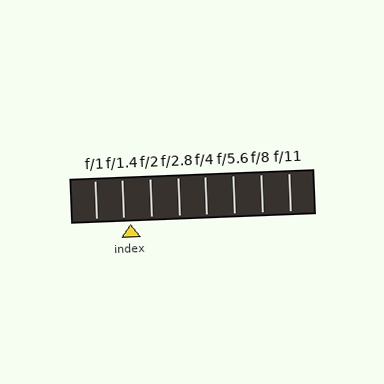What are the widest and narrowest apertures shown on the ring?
The widest aperture shown is f/1 and the narrowest is f/11.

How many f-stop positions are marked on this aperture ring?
There are 8 f-stop positions marked.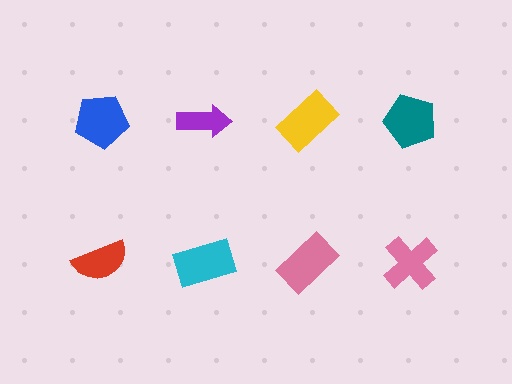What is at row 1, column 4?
A teal pentagon.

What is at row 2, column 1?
A red semicircle.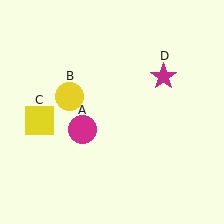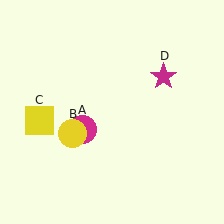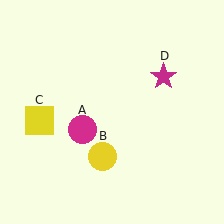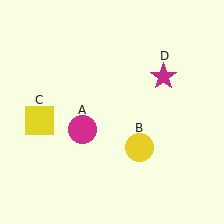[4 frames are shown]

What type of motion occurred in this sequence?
The yellow circle (object B) rotated counterclockwise around the center of the scene.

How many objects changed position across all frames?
1 object changed position: yellow circle (object B).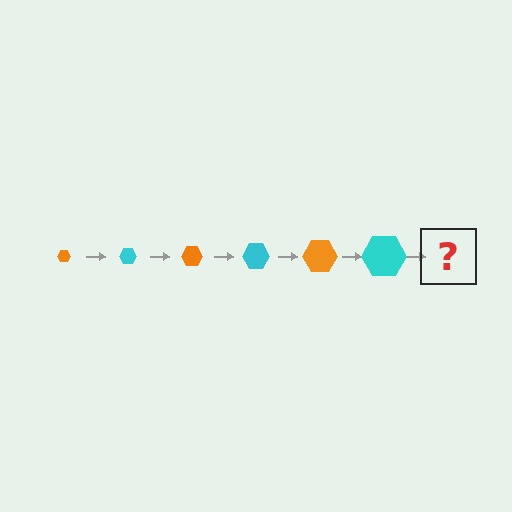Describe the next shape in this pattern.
It should be an orange hexagon, larger than the previous one.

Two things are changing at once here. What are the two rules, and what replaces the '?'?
The two rules are that the hexagon grows larger each step and the color cycles through orange and cyan. The '?' should be an orange hexagon, larger than the previous one.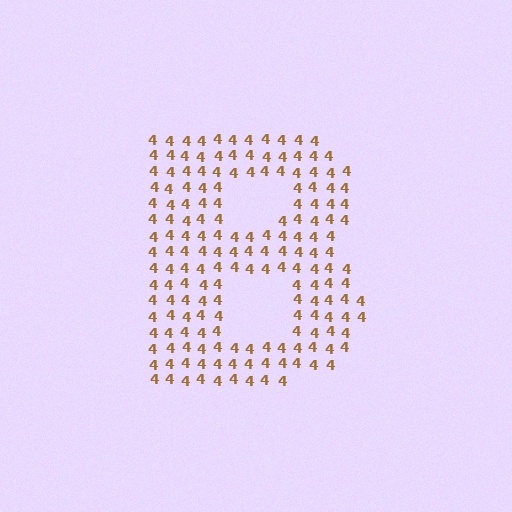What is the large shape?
The large shape is the letter B.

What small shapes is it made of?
It is made of small digit 4's.